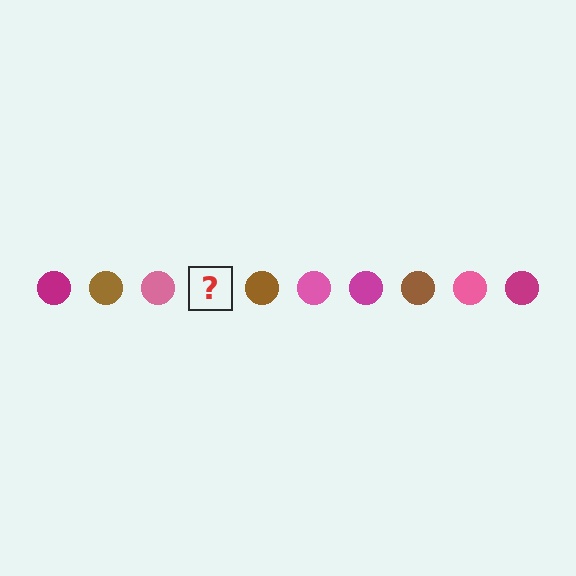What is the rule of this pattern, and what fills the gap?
The rule is that the pattern cycles through magenta, brown, pink circles. The gap should be filled with a magenta circle.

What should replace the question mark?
The question mark should be replaced with a magenta circle.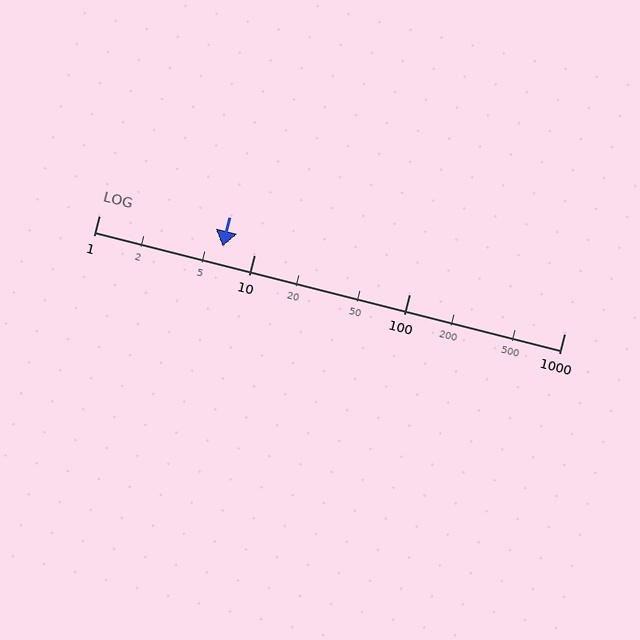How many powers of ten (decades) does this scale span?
The scale spans 3 decades, from 1 to 1000.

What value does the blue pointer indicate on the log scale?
The pointer indicates approximately 6.3.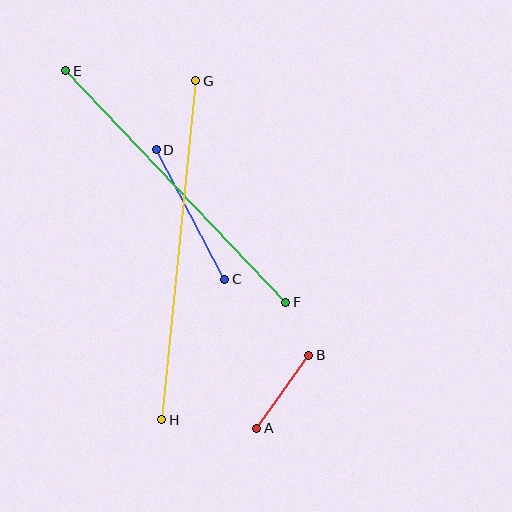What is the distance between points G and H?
The distance is approximately 341 pixels.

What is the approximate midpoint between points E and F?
The midpoint is at approximately (176, 187) pixels.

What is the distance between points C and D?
The distance is approximately 147 pixels.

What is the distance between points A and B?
The distance is approximately 90 pixels.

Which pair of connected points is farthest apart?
Points G and H are farthest apart.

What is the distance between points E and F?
The distance is approximately 319 pixels.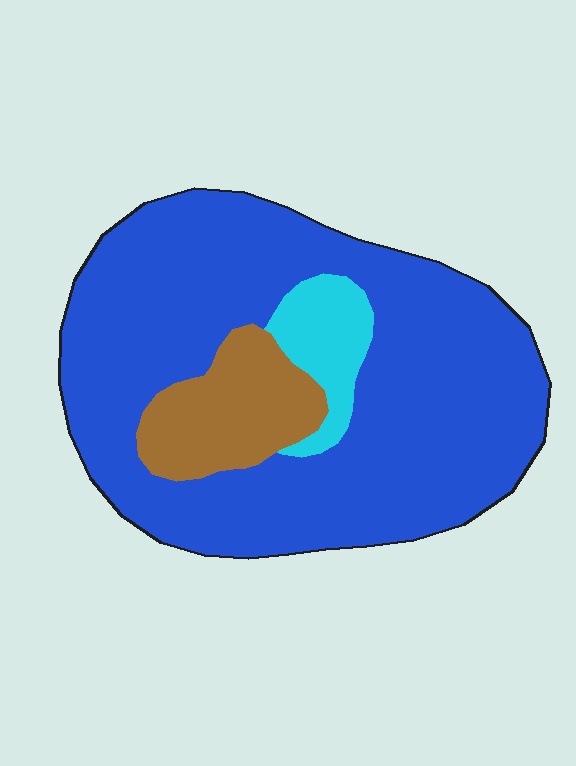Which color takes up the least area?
Cyan, at roughly 10%.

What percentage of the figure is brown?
Brown takes up about one eighth (1/8) of the figure.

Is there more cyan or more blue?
Blue.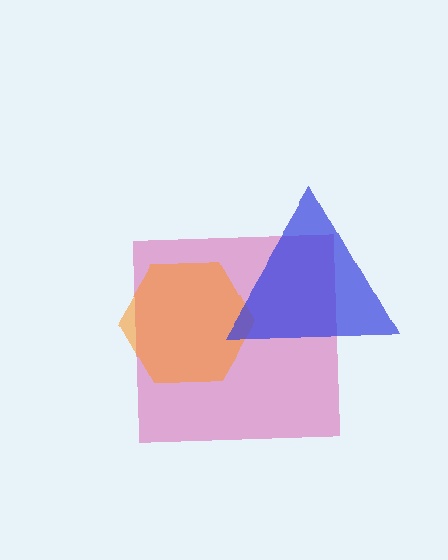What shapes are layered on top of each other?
The layered shapes are: a pink square, an orange hexagon, a blue triangle.